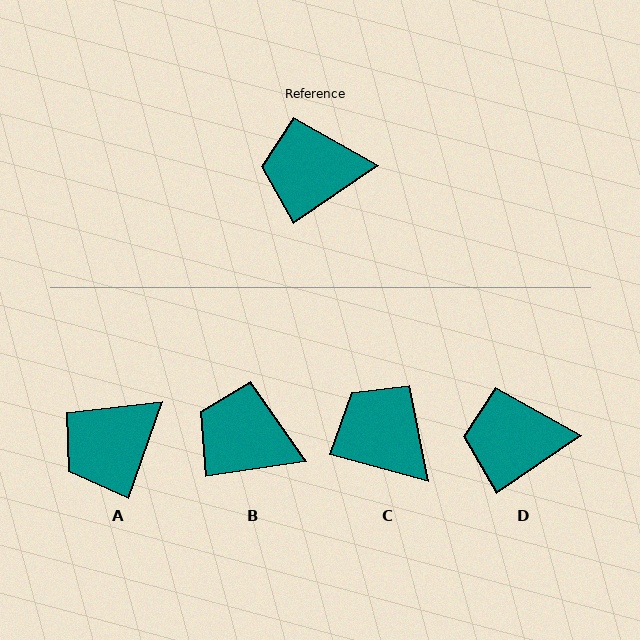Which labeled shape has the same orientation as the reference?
D.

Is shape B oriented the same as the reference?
No, it is off by about 26 degrees.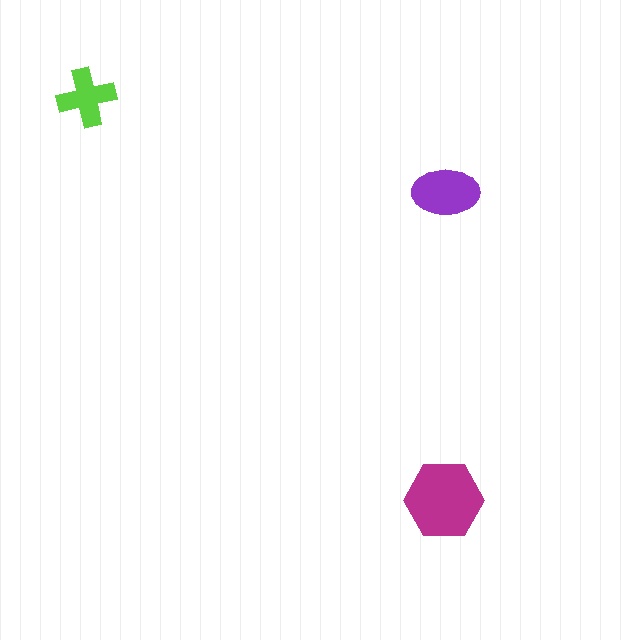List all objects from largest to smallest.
The magenta hexagon, the purple ellipse, the lime cross.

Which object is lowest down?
The magenta hexagon is bottommost.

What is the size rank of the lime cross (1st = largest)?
3rd.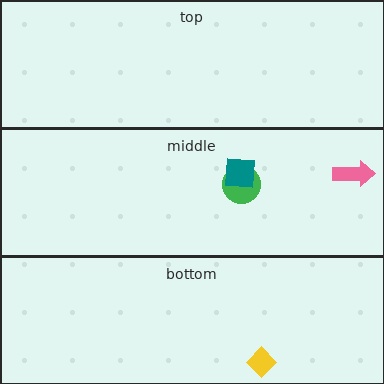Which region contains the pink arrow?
The middle region.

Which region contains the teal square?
The middle region.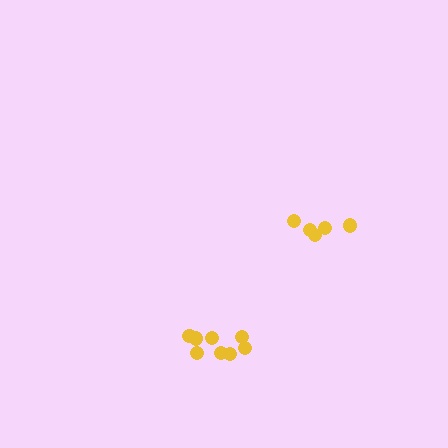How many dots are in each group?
Group 1: 6 dots, Group 2: 8 dots (14 total).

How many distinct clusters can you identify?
There are 2 distinct clusters.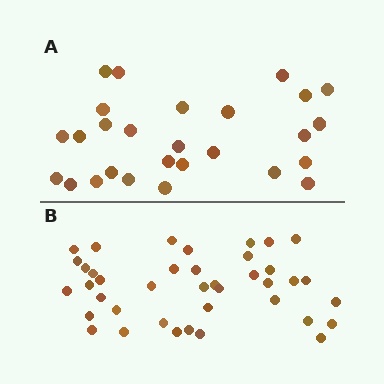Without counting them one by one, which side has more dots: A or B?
Region B (the bottom region) has more dots.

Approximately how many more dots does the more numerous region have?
Region B has approximately 15 more dots than region A.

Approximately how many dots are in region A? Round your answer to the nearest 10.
About 30 dots. (The exact count is 27, which rounds to 30.)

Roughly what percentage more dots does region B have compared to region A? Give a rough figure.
About 50% more.